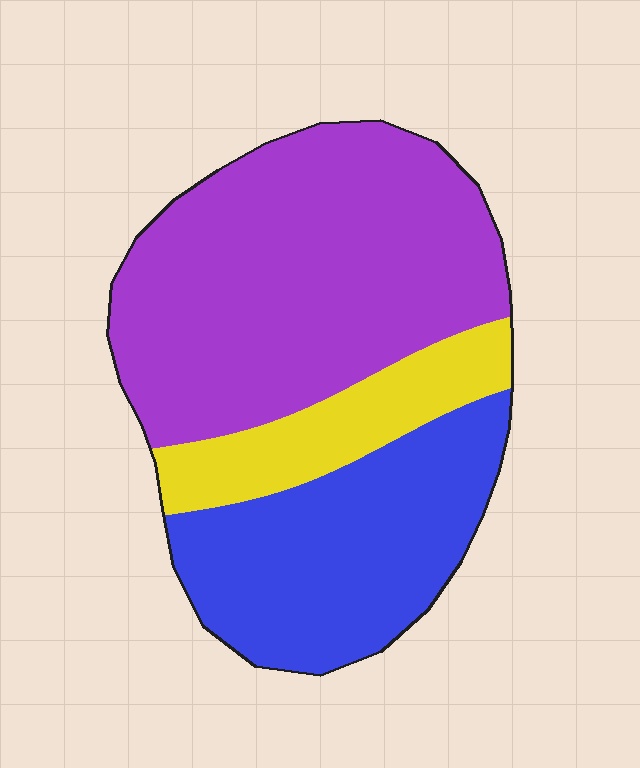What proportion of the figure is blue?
Blue takes up about one third (1/3) of the figure.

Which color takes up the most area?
Purple, at roughly 55%.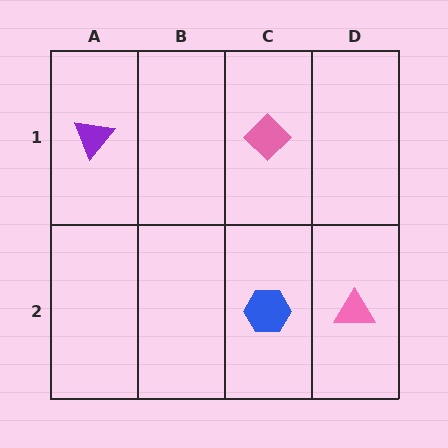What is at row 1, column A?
A purple triangle.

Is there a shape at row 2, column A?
No, that cell is empty.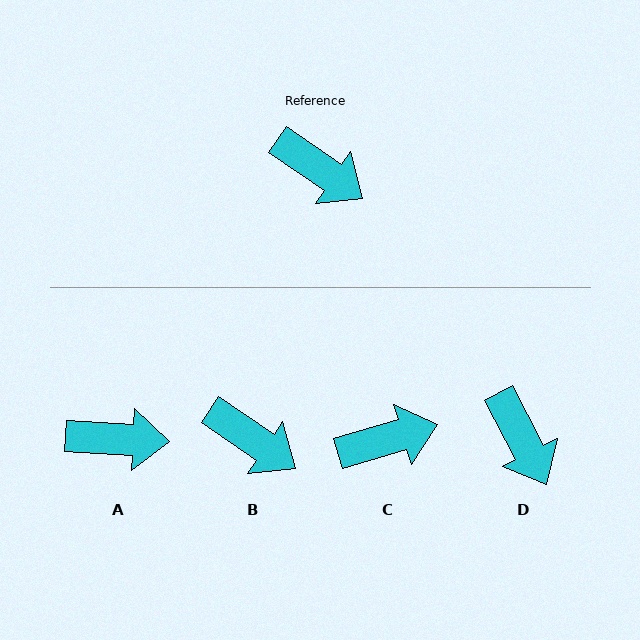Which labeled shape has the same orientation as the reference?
B.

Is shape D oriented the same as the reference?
No, it is off by about 28 degrees.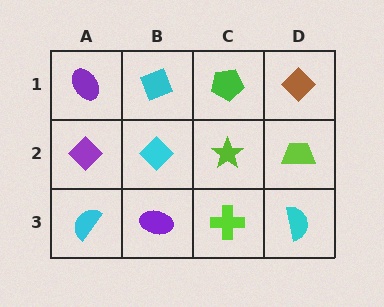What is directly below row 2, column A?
A cyan semicircle.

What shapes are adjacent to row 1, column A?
A purple diamond (row 2, column A), a cyan diamond (row 1, column B).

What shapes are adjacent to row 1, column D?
A lime trapezoid (row 2, column D), a green pentagon (row 1, column C).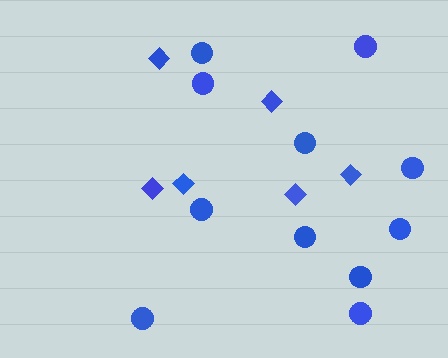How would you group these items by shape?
There are 2 groups: one group of diamonds (6) and one group of circles (11).